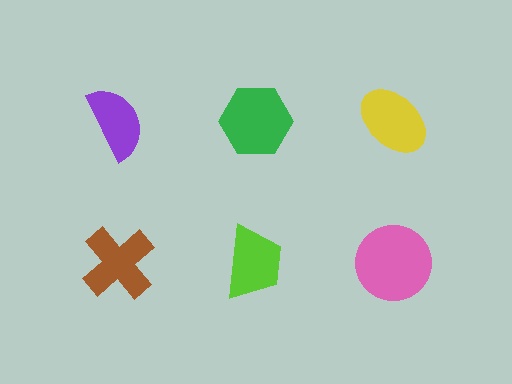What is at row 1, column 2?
A green hexagon.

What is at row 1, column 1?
A purple semicircle.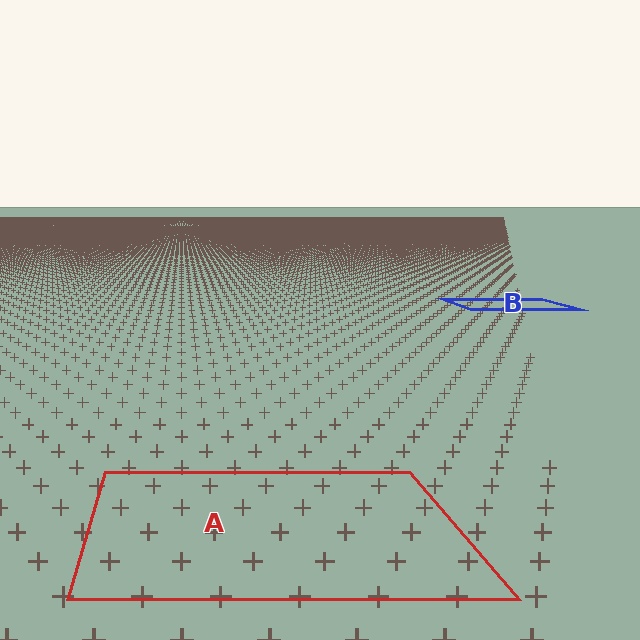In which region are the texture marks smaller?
The texture marks are smaller in region B, because it is farther away.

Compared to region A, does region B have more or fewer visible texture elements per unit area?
Region B has more texture elements per unit area — they are packed more densely because it is farther away.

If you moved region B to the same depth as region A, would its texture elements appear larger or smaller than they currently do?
They would appear larger. At a closer depth, the same texture elements are projected at a bigger on-screen size.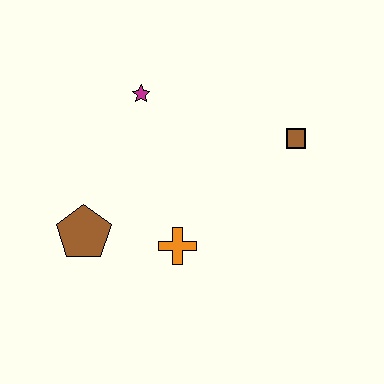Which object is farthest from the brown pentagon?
The brown square is farthest from the brown pentagon.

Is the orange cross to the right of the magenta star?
Yes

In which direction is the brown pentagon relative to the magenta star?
The brown pentagon is below the magenta star.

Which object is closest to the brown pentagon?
The orange cross is closest to the brown pentagon.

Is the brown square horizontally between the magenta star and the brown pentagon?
No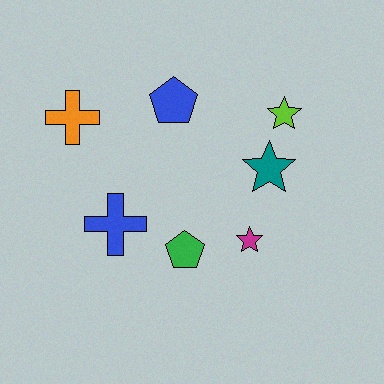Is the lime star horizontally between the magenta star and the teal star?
No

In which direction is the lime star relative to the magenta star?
The lime star is above the magenta star.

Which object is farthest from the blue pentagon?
The magenta star is farthest from the blue pentagon.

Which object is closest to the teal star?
The lime star is closest to the teal star.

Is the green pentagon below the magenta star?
Yes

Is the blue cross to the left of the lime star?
Yes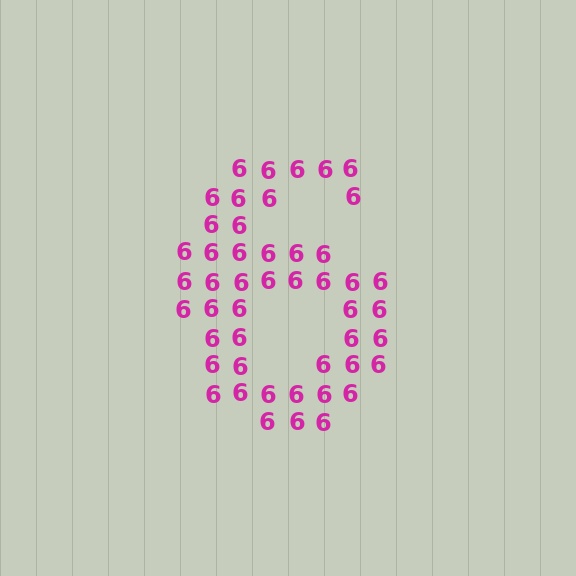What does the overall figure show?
The overall figure shows the digit 6.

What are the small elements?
The small elements are digit 6's.